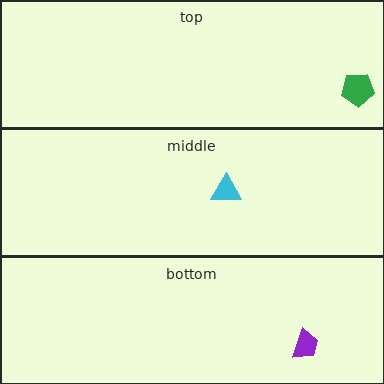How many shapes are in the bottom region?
1.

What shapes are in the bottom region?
The purple trapezoid.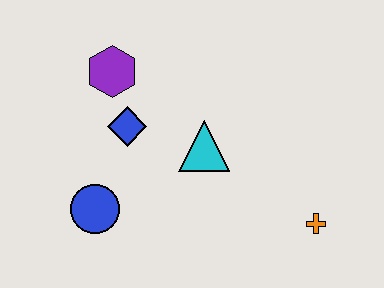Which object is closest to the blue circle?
The blue diamond is closest to the blue circle.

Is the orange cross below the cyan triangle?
Yes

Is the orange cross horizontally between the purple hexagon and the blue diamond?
No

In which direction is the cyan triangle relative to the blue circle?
The cyan triangle is to the right of the blue circle.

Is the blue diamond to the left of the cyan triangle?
Yes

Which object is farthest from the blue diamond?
The orange cross is farthest from the blue diamond.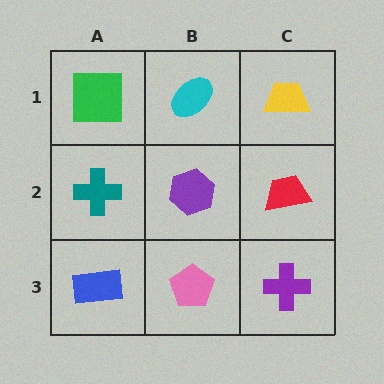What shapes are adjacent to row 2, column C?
A yellow trapezoid (row 1, column C), a purple cross (row 3, column C), a purple hexagon (row 2, column B).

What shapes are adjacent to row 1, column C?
A red trapezoid (row 2, column C), a cyan ellipse (row 1, column B).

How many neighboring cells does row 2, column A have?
3.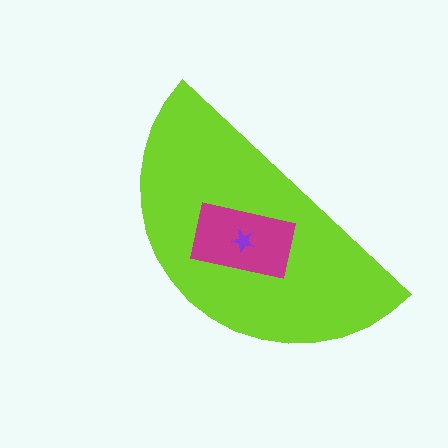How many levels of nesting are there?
3.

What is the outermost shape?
The lime semicircle.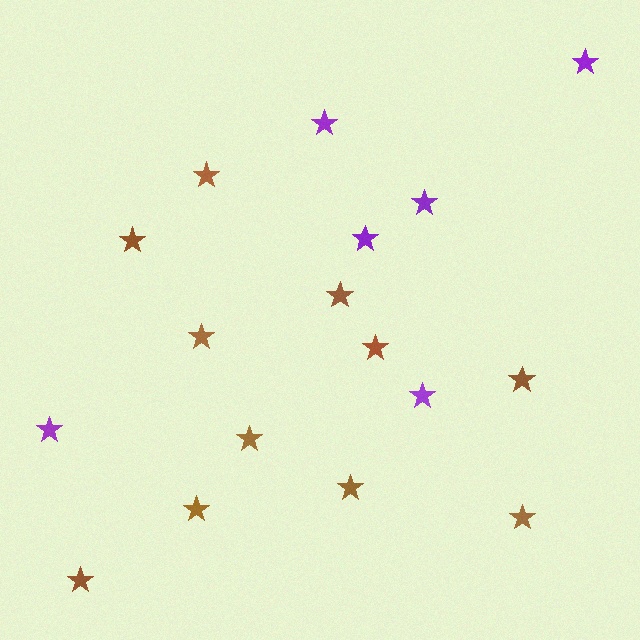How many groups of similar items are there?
There are 2 groups: one group of brown stars (11) and one group of purple stars (6).